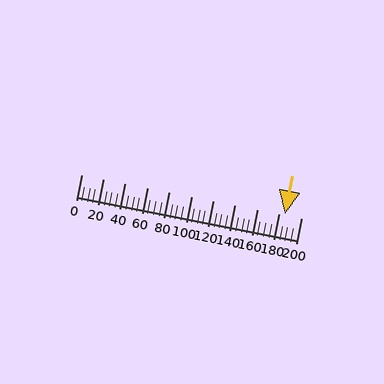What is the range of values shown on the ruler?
The ruler shows values from 0 to 200.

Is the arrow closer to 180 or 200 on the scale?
The arrow is closer to 180.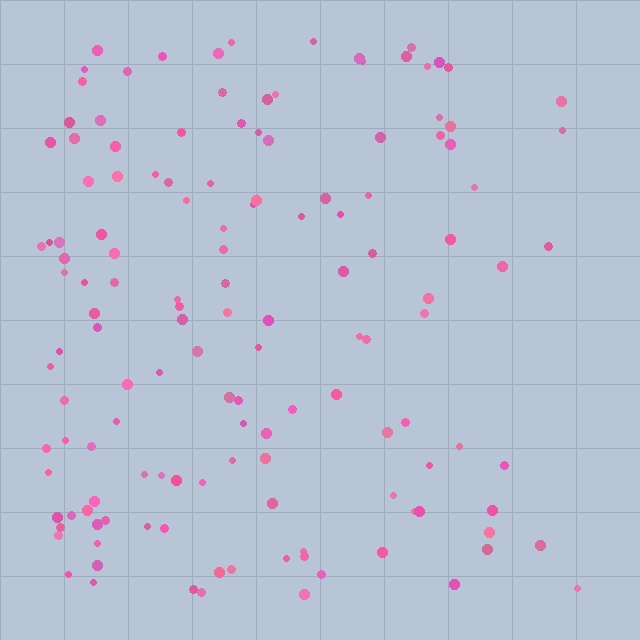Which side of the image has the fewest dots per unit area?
The right.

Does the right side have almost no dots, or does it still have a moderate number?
Still a moderate number, just noticeably fewer than the left.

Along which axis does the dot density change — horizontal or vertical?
Horizontal.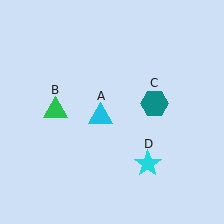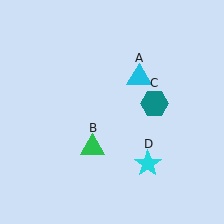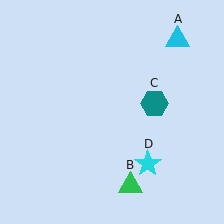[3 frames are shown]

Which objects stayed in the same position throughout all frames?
Teal hexagon (object C) and cyan star (object D) remained stationary.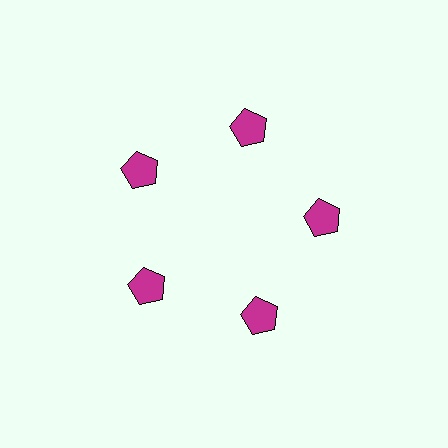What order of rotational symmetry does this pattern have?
This pattern has 5-fold rotational symmetry.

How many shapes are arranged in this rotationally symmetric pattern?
There are 5 shapes, arranged in 5 groups of 1.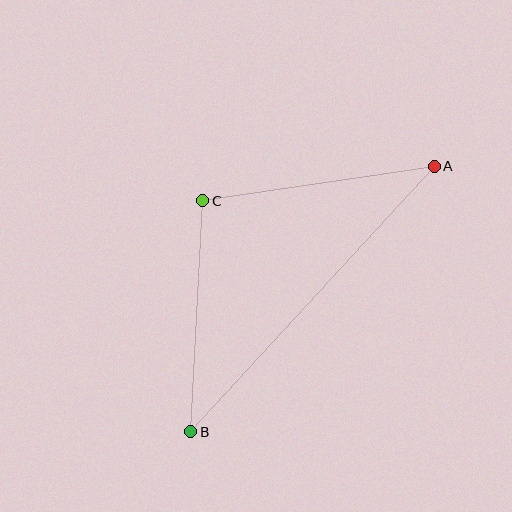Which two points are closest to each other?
Points B and C are closest to each other.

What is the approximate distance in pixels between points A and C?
The distance between A and C is approximately 234 pixels.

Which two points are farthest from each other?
Points A and B are farthest from each other.